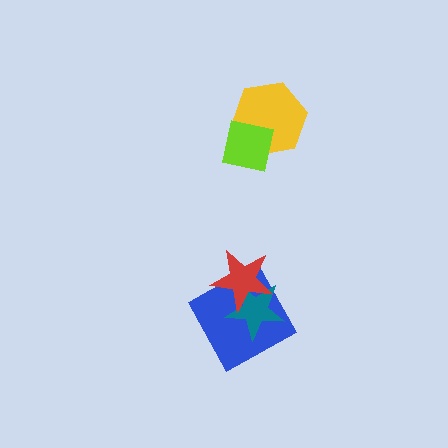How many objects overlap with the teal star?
2 objects overlap with the teal star.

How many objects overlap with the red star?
2 objects overlap with the red star.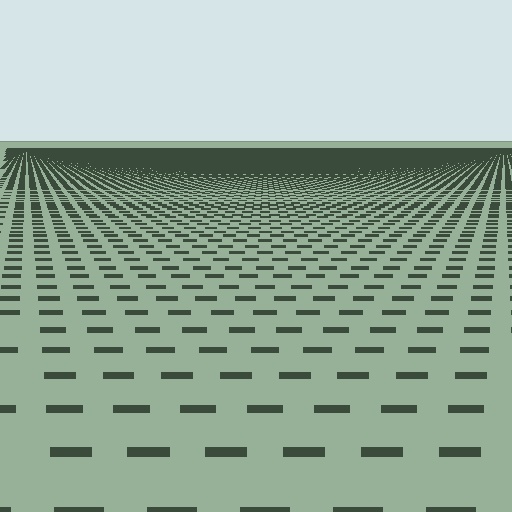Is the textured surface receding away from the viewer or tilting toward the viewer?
The surface is receding away from the viewer. Texture elements get smaller and denser toward the top.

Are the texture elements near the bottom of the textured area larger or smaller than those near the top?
Larger. Near the bottom, elements are closer to the viewer and appear at a bigger on-screen size.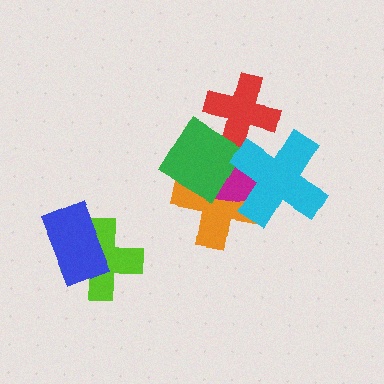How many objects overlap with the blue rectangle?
1 object overlaps with the blue rectangle.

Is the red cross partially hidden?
Yes, it is partially covered by another shape.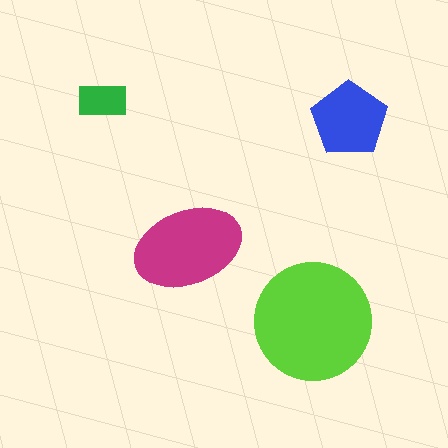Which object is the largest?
The lime circle.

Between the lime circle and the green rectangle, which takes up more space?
The lime circle.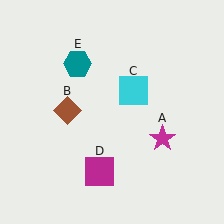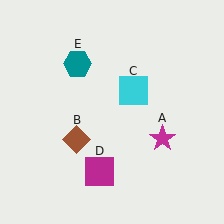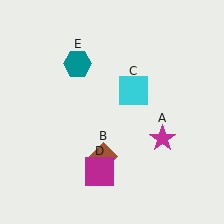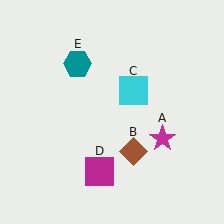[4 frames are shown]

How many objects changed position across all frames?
1 object changed position: brown diamond (object B).